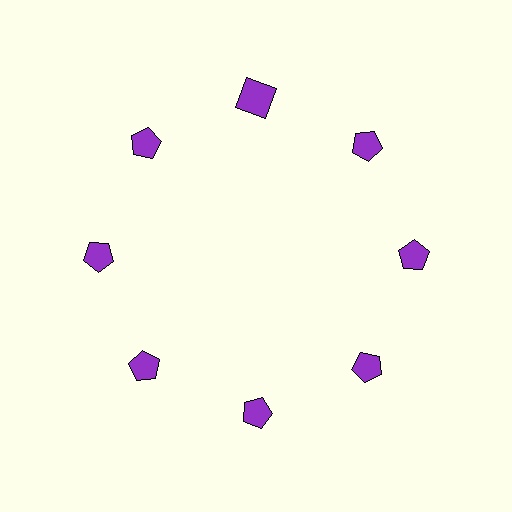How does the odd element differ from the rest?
It has a different shape: square instead of pentagon.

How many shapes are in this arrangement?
There are 8 shapes arranged in a ring pattern.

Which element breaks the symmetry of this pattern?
The purple square at roughly the 12 o'clock position breaks the symmetry. All other shapes are purple pentagons.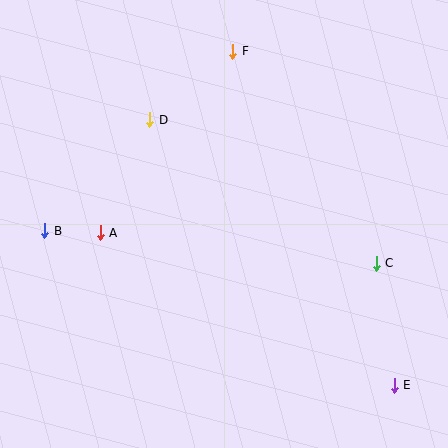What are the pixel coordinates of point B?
Point B is at (45, 231).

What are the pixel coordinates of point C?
Point C is at (376, 263).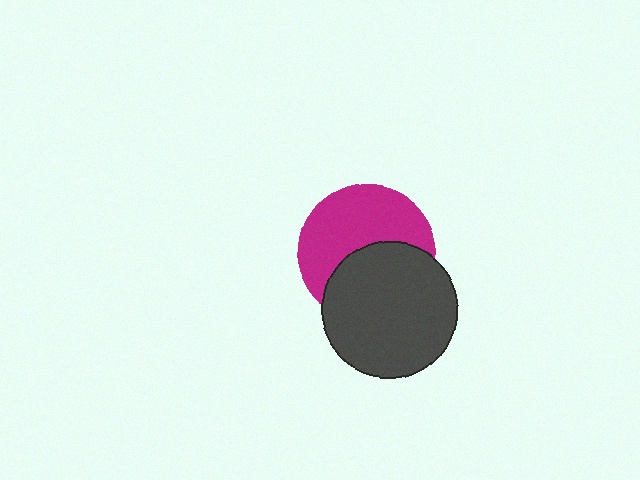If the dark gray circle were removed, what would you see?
You would see the complete magenta circle.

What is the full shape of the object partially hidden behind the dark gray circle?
The partially hidden object is a magenta circle.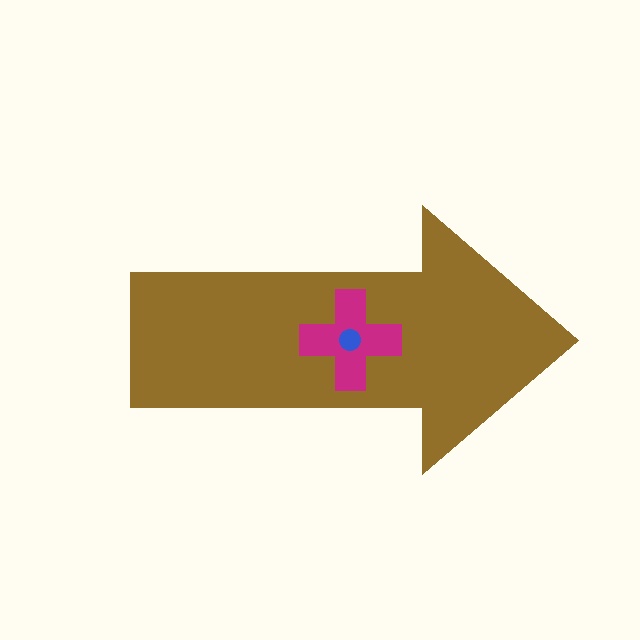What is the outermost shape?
The brown arrow.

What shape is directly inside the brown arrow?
The magenta cross.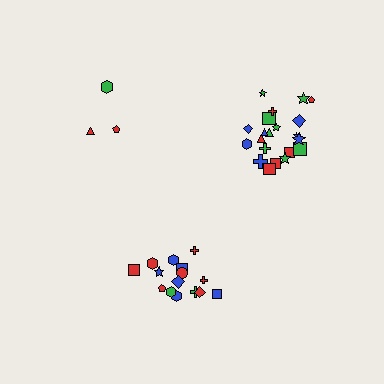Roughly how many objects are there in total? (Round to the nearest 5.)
Roughly 40 objects in total.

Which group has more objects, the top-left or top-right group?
The top-right group.